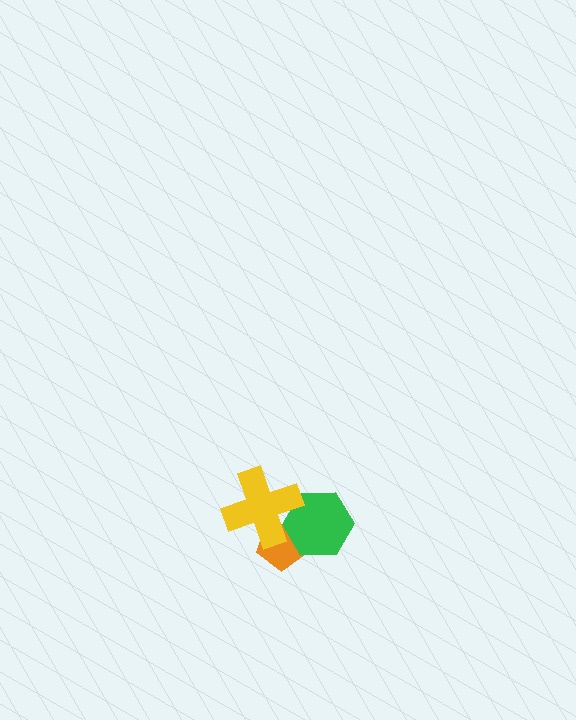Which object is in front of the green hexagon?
The yellow cross is in front of the green hexagon.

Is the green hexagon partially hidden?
Yes, it is partially covered by another shape.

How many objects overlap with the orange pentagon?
2 objects overlap with the orange pentagon.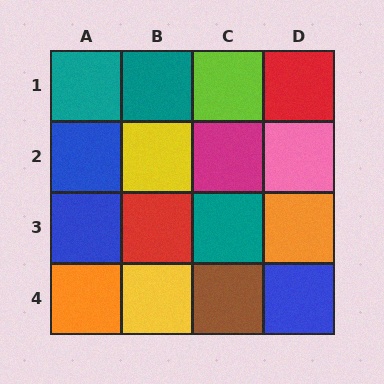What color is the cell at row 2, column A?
Blue.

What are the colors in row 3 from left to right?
Blue, red, teal, orange.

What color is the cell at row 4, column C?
Brown.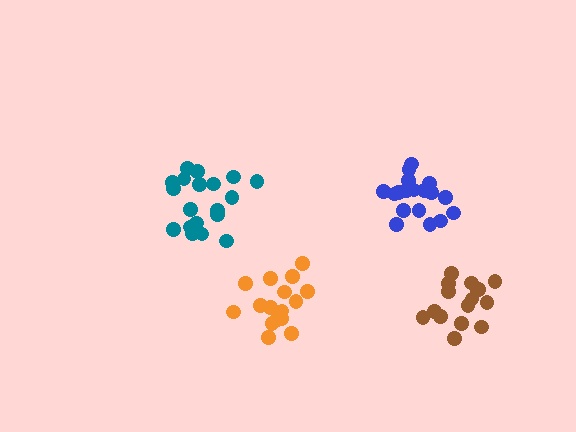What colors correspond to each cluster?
The clusters are colored: teal, blue, orange, brown.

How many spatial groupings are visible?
There are 4 spatial groupings.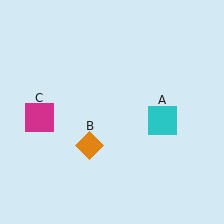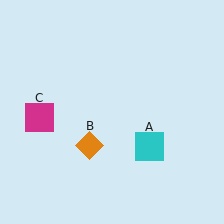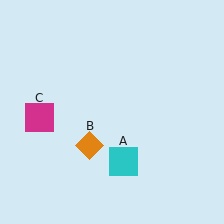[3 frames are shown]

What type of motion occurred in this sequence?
The cyan square (object A) rotated clockwise around the center of the scene.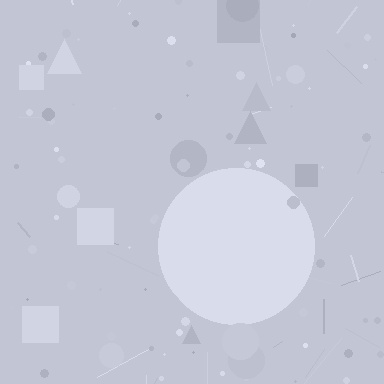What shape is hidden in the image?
A circle is hidden in the image.